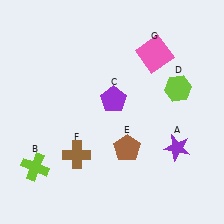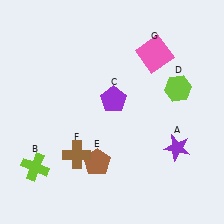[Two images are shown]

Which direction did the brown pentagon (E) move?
The brown pentagon (E) moved left.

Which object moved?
The brown pentagon (E) moved left.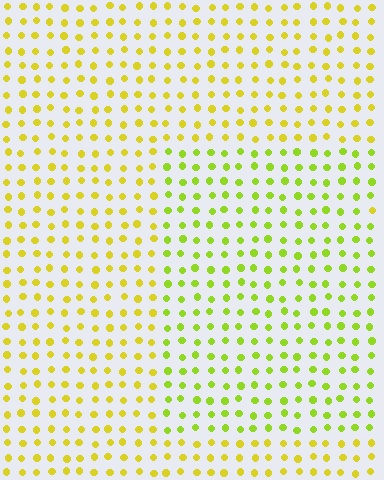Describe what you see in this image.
The image is filled with small yellow elements in a uniform arrangement. A rectangle-shaped region is visible where the elements are tinted to a slightly different hue, forming a subtle color boundary.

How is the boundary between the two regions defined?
The boundary is defined purely by a slight shift in hue (about 27 degrees). Spacing, size, and orientation are identical on both sides.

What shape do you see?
I see a rectangle.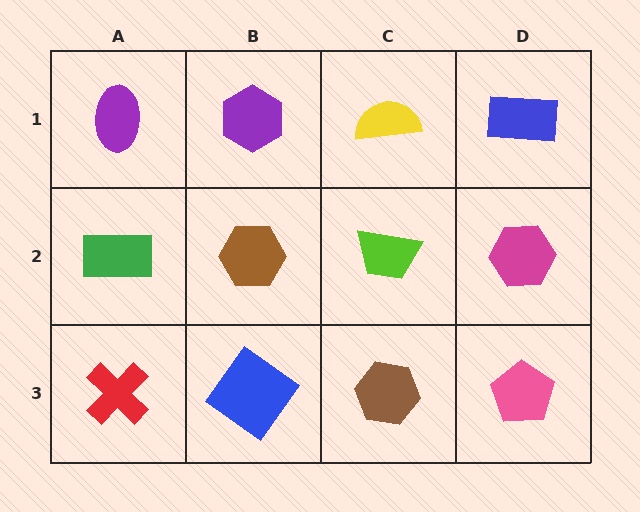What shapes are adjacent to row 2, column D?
A blue rectangle (row 1, column D), a pink pentagon (row 3, column D), a lime trapezoid (row 2, column C).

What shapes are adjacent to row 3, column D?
A magenta hexagon (row 2, column D), a brown hexagon (row 3, column C).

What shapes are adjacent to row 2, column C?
A yellow semicircle (row 1, column C), a brown hexagon (row 3, column C), a brown hexagon (row 2, column B), a magenta hexagon (row 2, column D).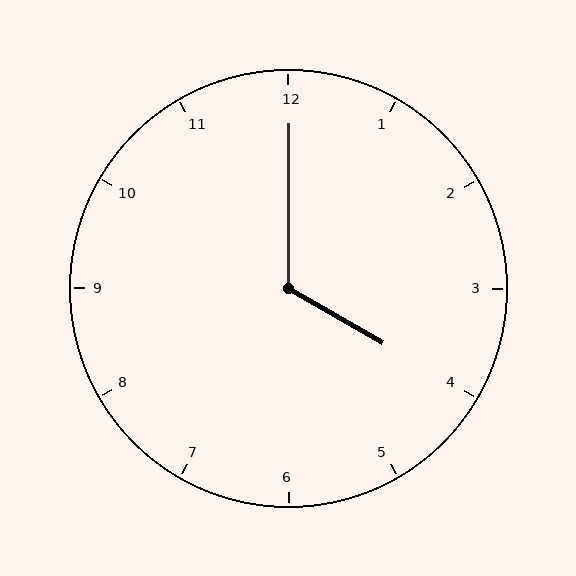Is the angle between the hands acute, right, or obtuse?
It is obtuse.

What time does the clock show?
4:00.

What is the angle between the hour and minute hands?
Approximately 120 degrees.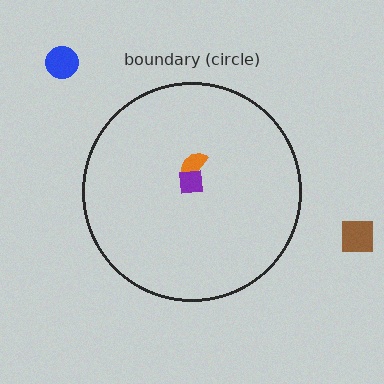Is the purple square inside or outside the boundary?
Inside.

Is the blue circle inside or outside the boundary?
Outside.